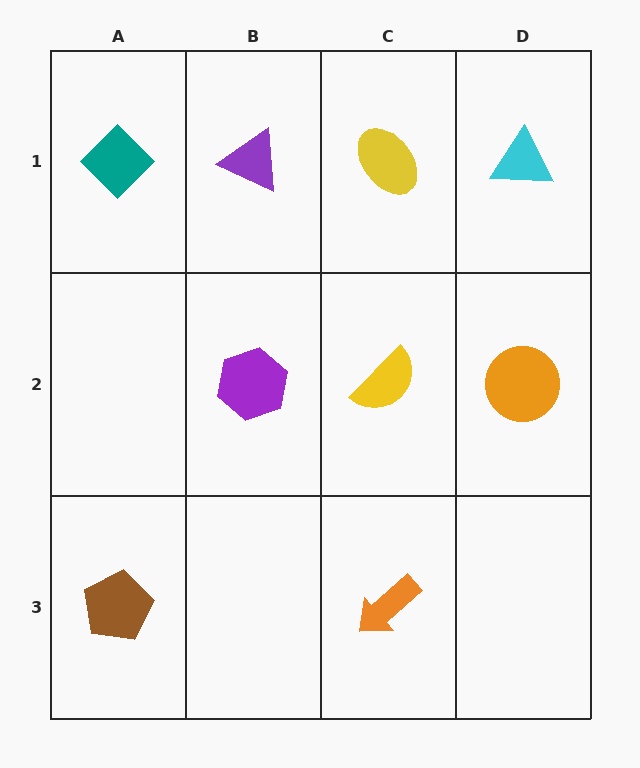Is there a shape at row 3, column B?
No, that cell is empty.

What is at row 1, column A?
A teal diamond.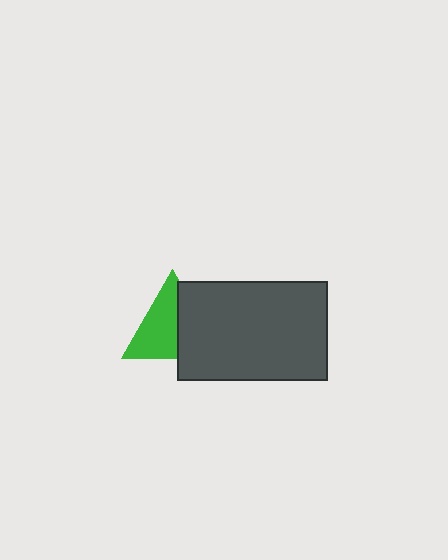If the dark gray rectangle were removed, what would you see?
You would see the complete green triangle.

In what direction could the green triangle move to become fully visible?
The green triangle could move left. That would shift it out from behind the dark gray rectangle entirely.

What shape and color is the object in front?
The object in front is a dark gray rectangle.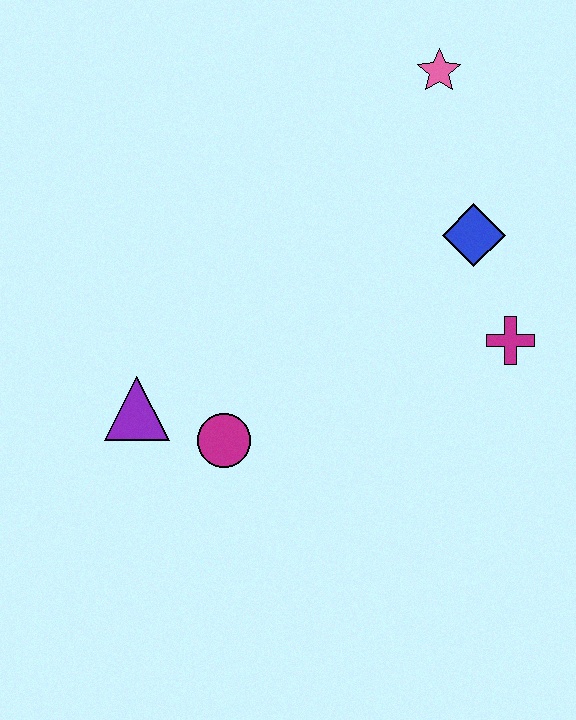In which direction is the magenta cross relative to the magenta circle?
The magenta cross is to the right of the magenta circle.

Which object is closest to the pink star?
The blue diamond is closest to the pink star.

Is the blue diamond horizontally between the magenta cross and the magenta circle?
Yes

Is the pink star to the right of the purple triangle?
Yes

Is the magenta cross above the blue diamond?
No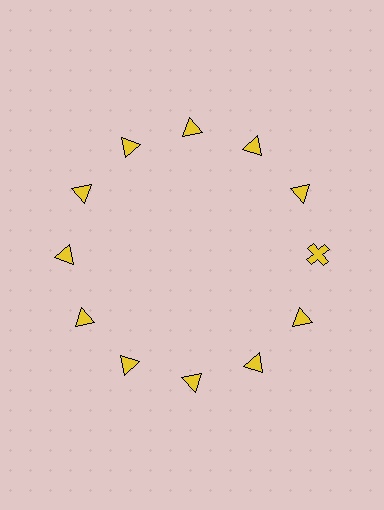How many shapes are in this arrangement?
There are 12 shapes arranged in a ring pattern.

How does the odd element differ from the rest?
It has a different shape: cross instead of triangle.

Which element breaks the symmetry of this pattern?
The yellow cross at roughly the 3 o'clock position breaks the symmetry. All other shapes are yellow triangles.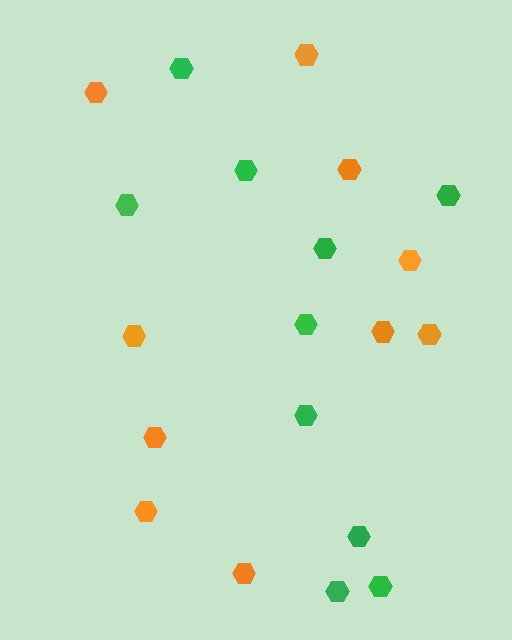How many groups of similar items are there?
There are 2 groups: one group of orange hexagons (10) and one group of green hexagons (10).